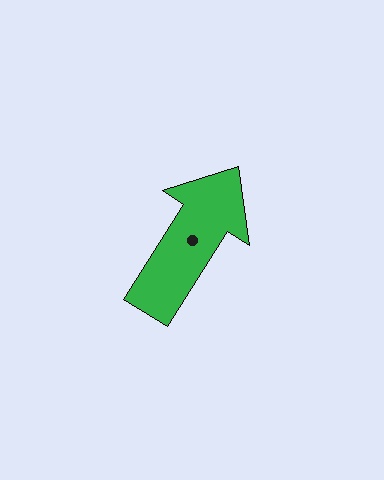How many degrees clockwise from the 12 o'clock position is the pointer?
Approximately 32 degrees.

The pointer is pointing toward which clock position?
Roughly 1 o'clock.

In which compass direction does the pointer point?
Northeast.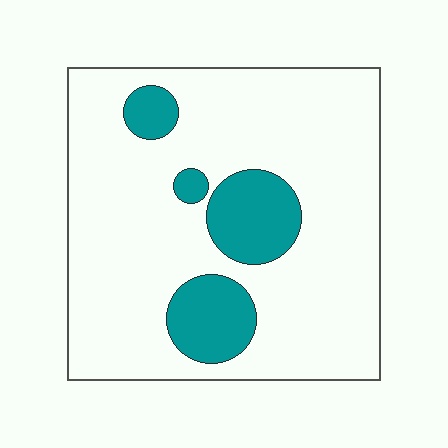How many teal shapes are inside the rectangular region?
4.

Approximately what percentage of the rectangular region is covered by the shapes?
Approximately 15%.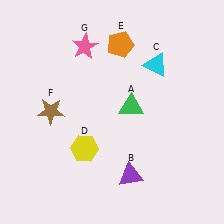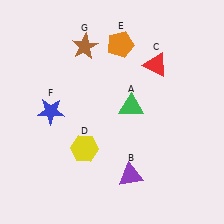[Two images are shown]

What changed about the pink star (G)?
In Image 1, G is pink. In Image 2, it changed to brown.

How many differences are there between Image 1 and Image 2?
There are 3 differences between the two images.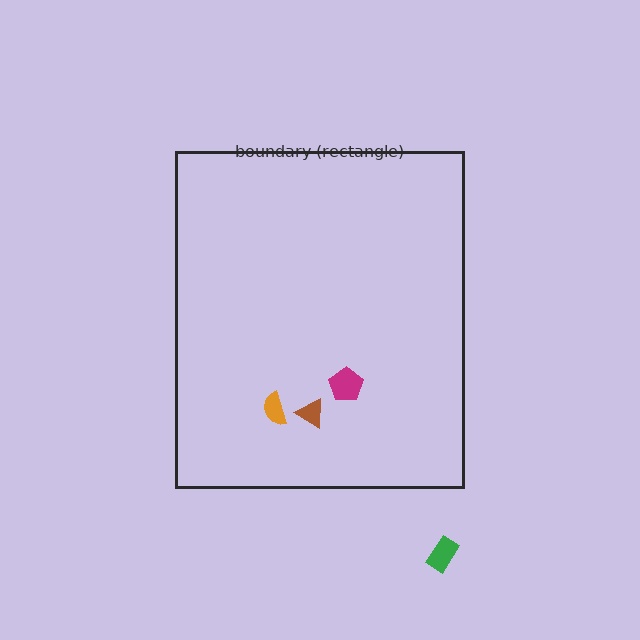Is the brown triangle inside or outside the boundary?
Inside.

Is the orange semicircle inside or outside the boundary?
Inside.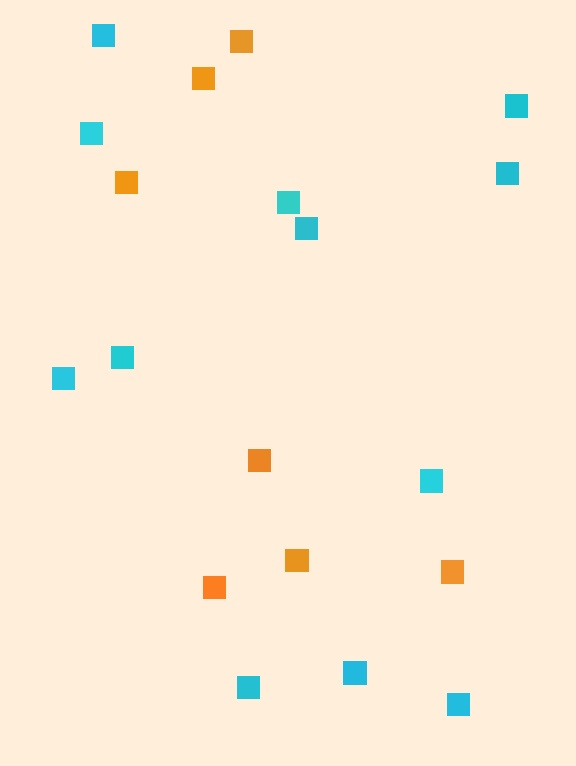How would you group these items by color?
There are 2 groups: one group of orange squares (7) and one group of cyan squares (12).